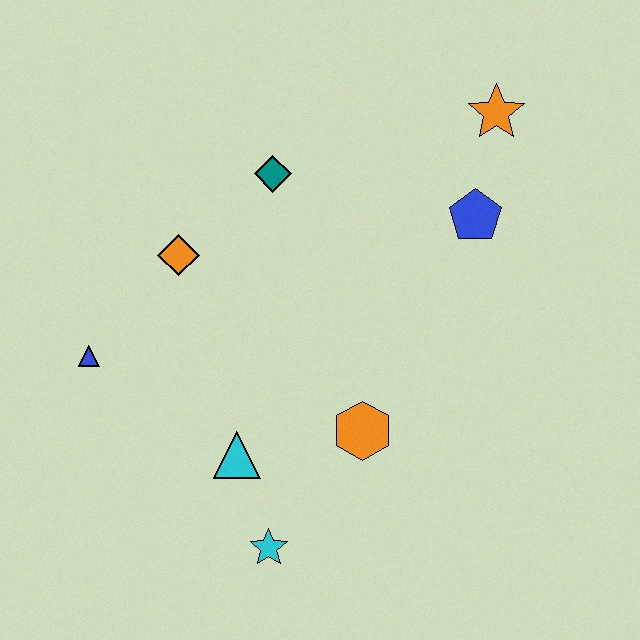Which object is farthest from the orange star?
The cyan star is farthest from the orange star.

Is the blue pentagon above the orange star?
No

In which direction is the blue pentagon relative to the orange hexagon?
The blue pentagon is above the orange hexagon.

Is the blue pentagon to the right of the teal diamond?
Yes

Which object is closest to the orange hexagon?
The cyan triangle is closest to the orange hexagon.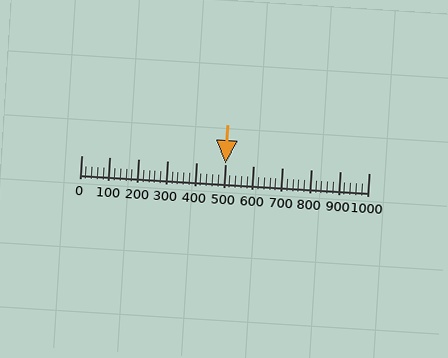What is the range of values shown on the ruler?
The ruler shows values from 0 to 1000.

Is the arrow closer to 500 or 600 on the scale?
The arrow is closer to 500.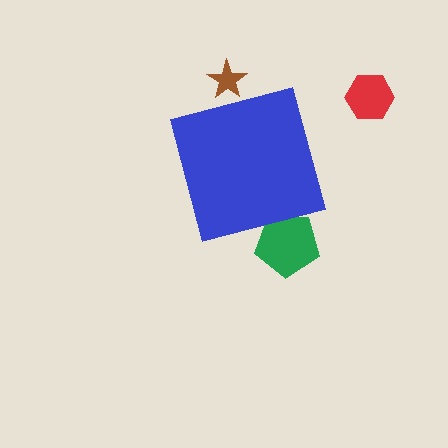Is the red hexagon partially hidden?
No, the red hexagon is fully visible.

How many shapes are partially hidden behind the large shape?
2 shapes are partially hidden.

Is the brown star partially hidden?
Yes, the brown star is partially hidden behind the blue square.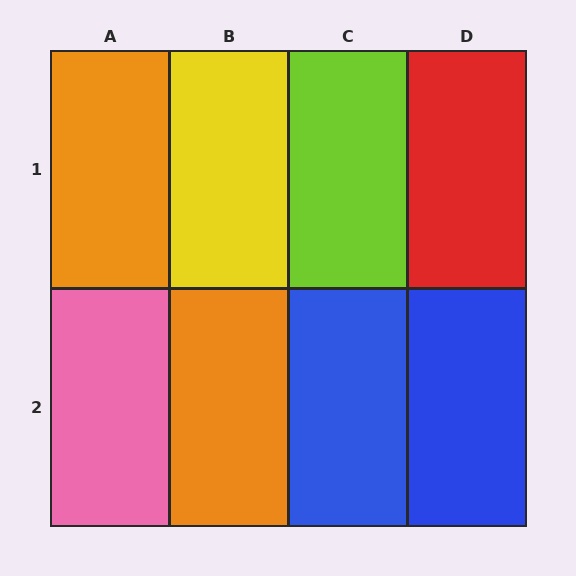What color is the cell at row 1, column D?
Red.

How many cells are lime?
1 cell is lime.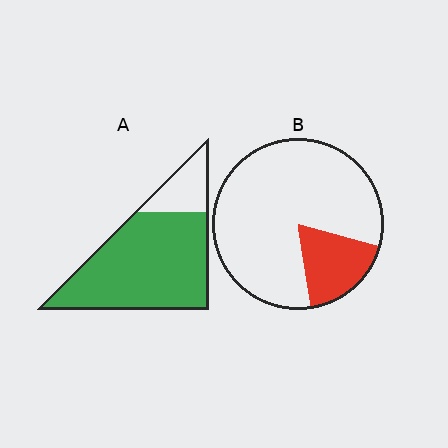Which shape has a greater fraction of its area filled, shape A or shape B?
Shape A.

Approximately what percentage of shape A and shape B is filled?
A is approximately 80% and B is approximately 20%.